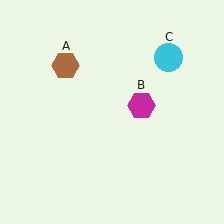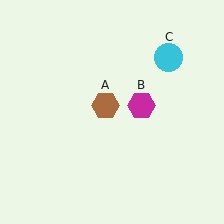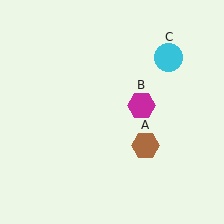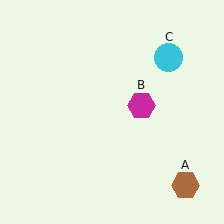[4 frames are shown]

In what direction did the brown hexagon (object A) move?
The brown hexagon (object A) moved down and to the right.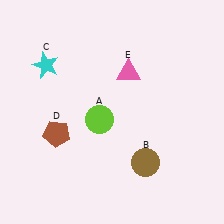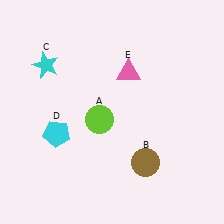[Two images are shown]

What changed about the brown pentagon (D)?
In Image 1, D is brown. In Image 2, it changed to cyan.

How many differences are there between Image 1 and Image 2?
There is 1 difference between the two images.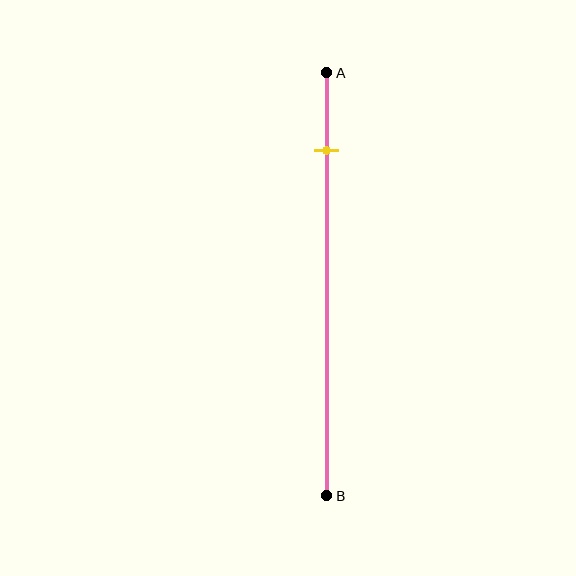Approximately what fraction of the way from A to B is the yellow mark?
The yellow mark is approximately 20% of the way from A to B.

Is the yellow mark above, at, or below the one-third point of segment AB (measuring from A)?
The yellow mark is above the one-third point of segment AB.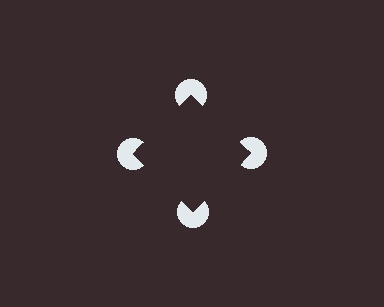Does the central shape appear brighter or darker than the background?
It typically appears slightly darker than the background, even though no actual brightness change is drawn.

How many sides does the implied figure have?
4 sides.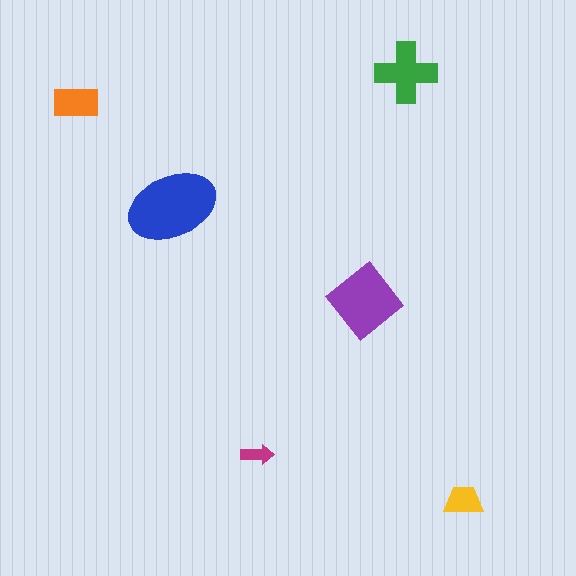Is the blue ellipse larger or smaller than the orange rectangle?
Larger.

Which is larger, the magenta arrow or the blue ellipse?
The blue ellipse.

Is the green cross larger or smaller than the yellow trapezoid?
Larger.